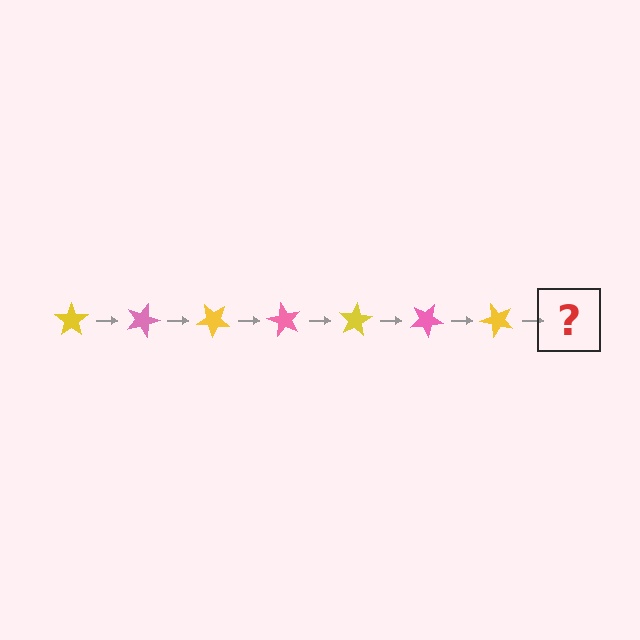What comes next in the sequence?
The next element should be a pink star, rotated 140 degrees from the start.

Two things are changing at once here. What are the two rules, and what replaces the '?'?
The two rules are that it rotates 20 degrees each step and the color cycles through yellow and pink. The '?' should be a pink star, rotated 140 degrees from the start.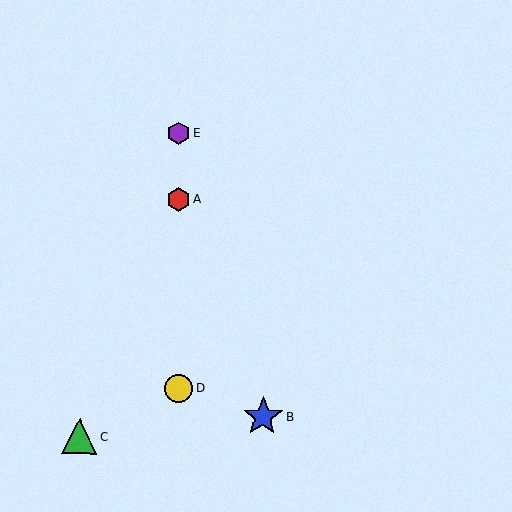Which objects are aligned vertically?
Objects A, D, E are aligned vertically.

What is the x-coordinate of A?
Object A is at x≈179.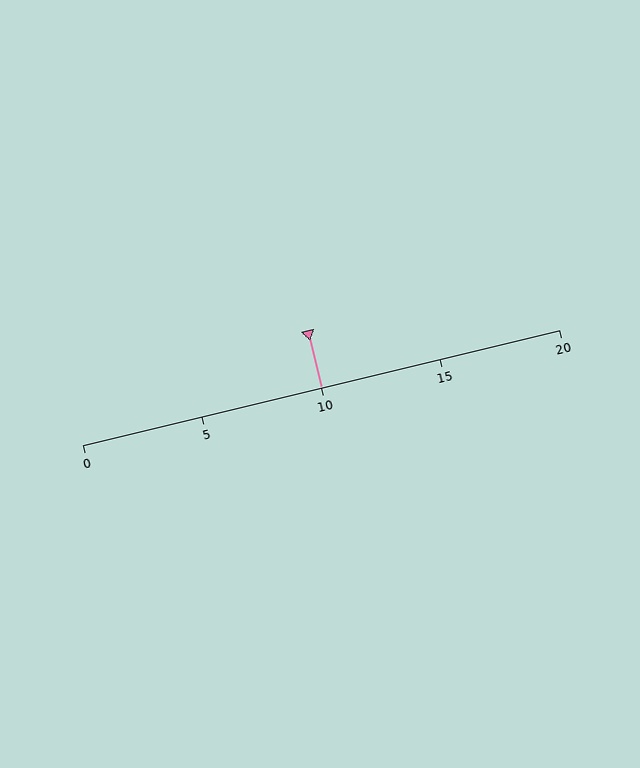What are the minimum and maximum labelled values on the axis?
The axis runs from 0 to 20.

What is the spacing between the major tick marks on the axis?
The major ticks are spaced 5 apart.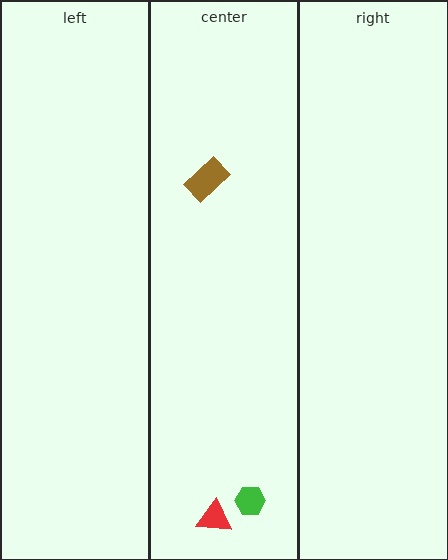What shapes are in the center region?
The brown rectangle, the green hexagon, the red triangle.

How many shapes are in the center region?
3.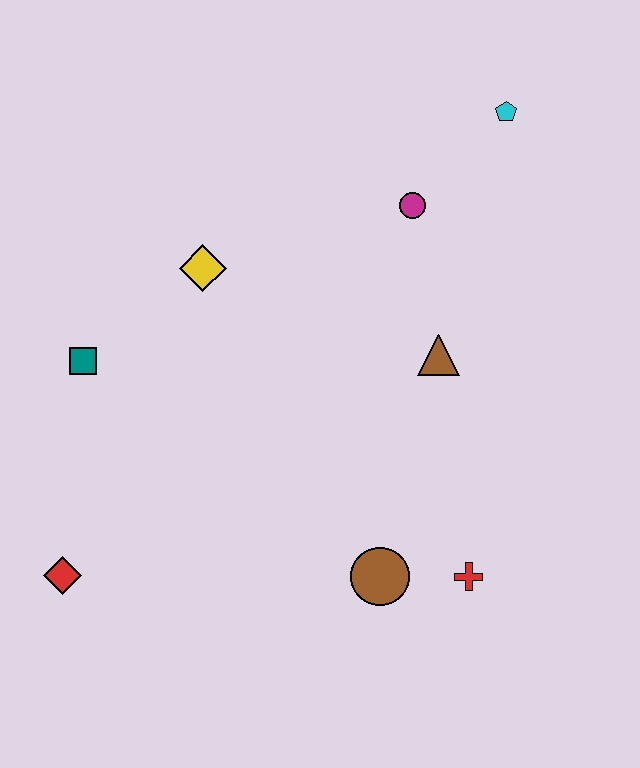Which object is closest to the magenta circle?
The cyan pentagon is closest to the magenta circle.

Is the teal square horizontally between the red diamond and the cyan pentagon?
Yes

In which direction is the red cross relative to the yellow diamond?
The red cross is below the yellow diamond.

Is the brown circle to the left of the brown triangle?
Yes